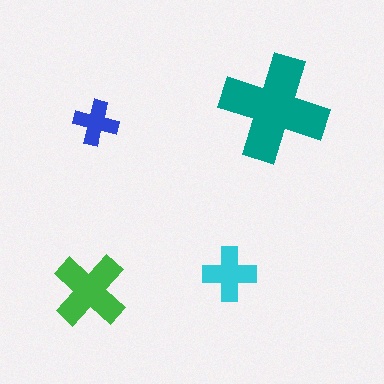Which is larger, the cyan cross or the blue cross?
The cyan one.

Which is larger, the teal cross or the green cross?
The teal one.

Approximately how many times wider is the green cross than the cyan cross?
About 1.5 times wider.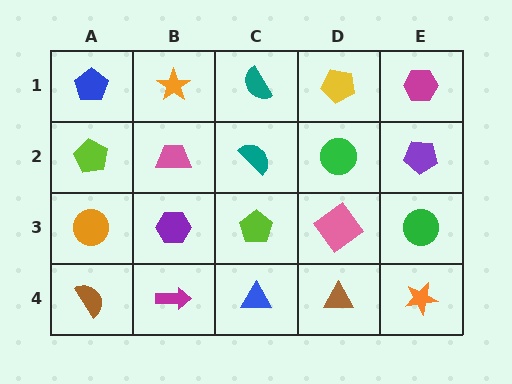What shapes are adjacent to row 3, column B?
A pink trapezoid (row 2, column B), a magenta arrow (row 4, column B), an orange circle (row 3, column A), a lime pentagon (row 3, column C).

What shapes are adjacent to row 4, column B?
A purple hexagon (row 3, column B), a brown semicircle (row 4, column A), a blue triangle (row 4, column C).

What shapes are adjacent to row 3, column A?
A lime pentagon (row 2, column A), a brown semicircle (row 4, column A), a purple hexagon (row 3, column B).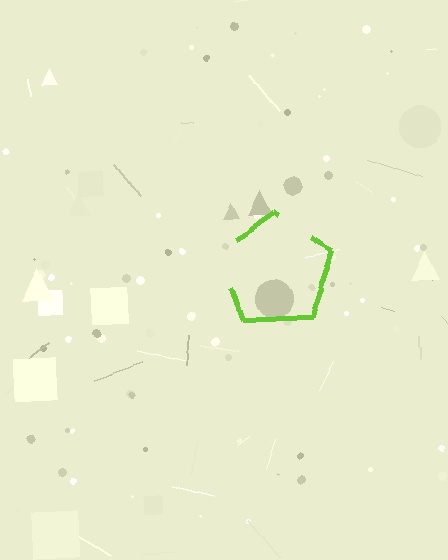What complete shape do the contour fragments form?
The contour fragments form a pentagon.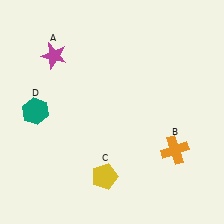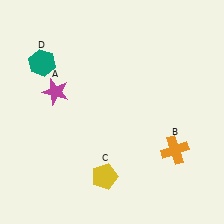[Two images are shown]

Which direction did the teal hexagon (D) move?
The teal hexagon (D) moved up.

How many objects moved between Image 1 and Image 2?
2 objects moved between the two images.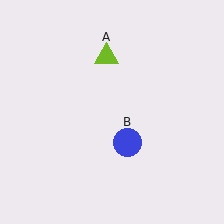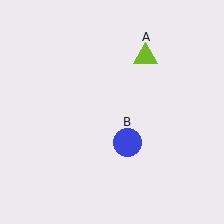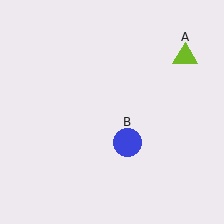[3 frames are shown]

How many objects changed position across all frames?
1 object changed position: lime triangle (object A).